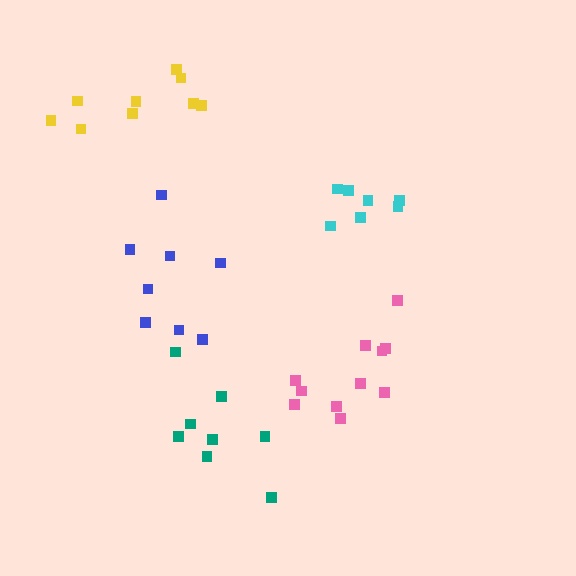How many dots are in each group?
Group 1: 7 dots, Group 2: 11 dots, Group 3: 9 dots, Group 4: 8 dots, Group 5: 8 dots (43 total).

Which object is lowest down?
The teal cluster is bottommost.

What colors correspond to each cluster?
The clusters are colored: cyan, pink, yellow, blue, teal.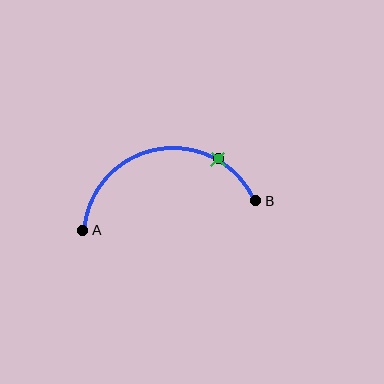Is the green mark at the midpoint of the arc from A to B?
No. The green mark lies on the arc but is closer to endpoint B. The arc midpoint would be at the point on the curve equidistant along the arc from both A and B.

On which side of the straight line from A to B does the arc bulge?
The arc bulges above the straight line connecting A and B.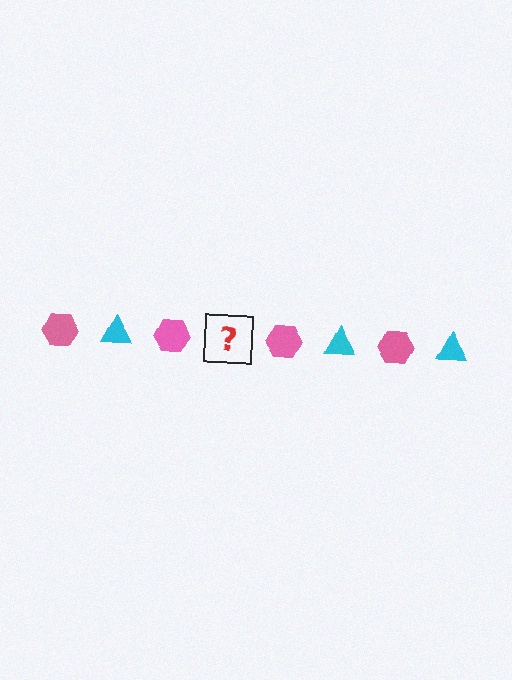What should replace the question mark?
The question mark should be replaced with a cyan triangle.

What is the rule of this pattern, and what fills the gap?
The rule is that the pattern alternates between pink hexagon and cyan triangle. The gap should be filled with a cyan triangle.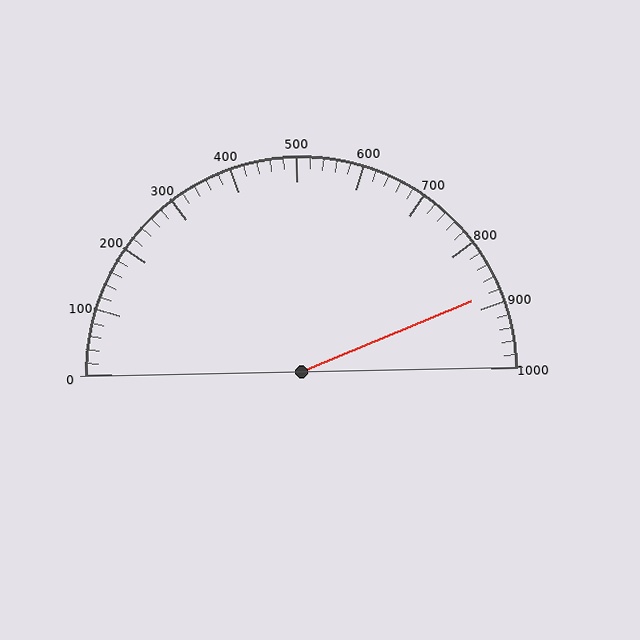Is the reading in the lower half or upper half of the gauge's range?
The reading is in the upper half of the range (0 to 1000).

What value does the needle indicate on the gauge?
The needle indicates approximately 880.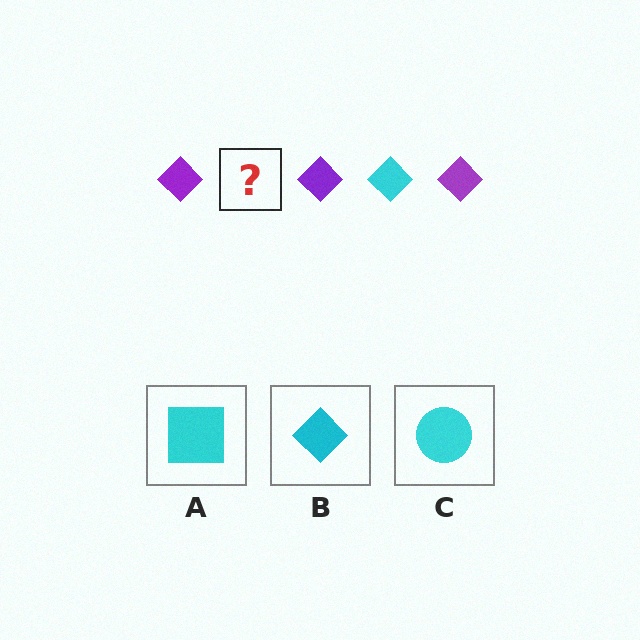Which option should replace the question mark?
Option B.